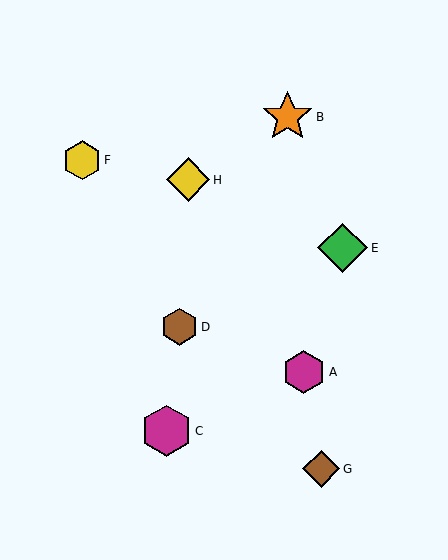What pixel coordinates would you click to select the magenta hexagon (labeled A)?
Click at (304, 372) to select the magenta hexagon A.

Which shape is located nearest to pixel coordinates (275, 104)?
The orange star (labeled B) at (287, 117) is nearest to that location.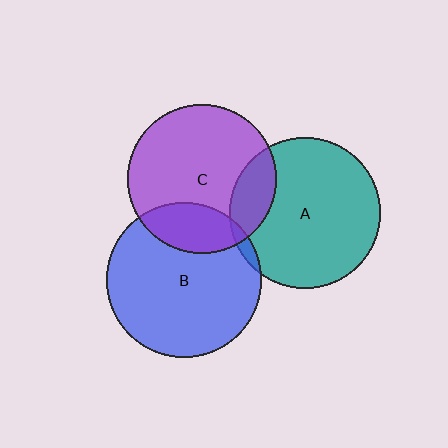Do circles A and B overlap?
Yes.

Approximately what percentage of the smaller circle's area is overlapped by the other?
Approximately 5%.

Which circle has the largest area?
Circle B (blue).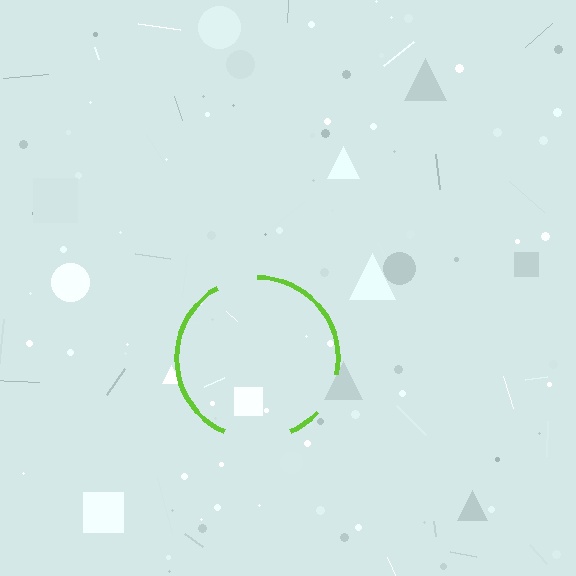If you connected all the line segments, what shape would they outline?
They would outline a circle.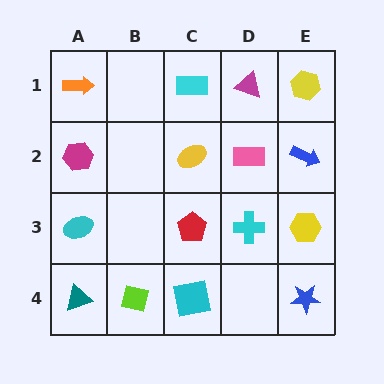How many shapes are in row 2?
4 shapes.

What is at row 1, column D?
A magenta triangle.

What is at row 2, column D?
A pink rectangle.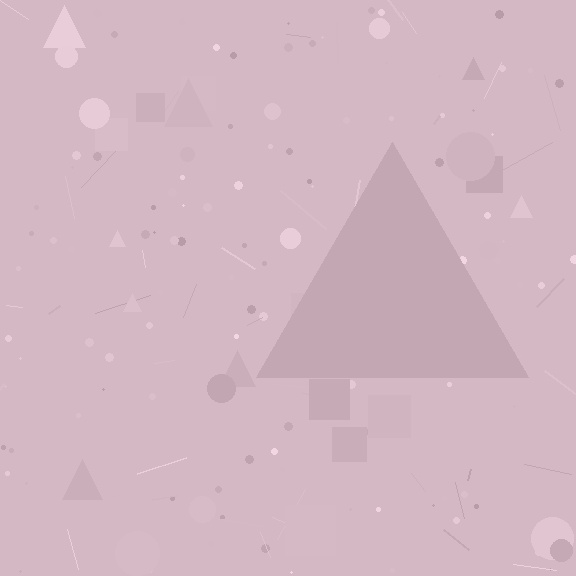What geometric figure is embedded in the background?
A triangle is embedded in the background.